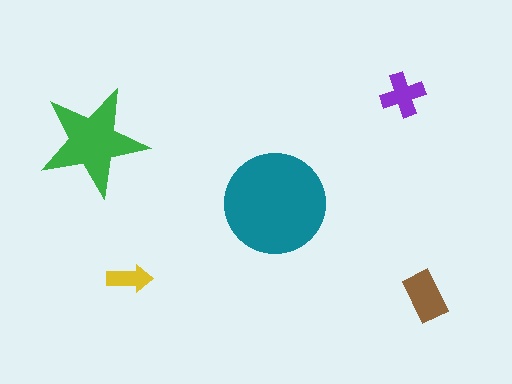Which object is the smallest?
The yellow arrow.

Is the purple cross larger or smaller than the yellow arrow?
Larger.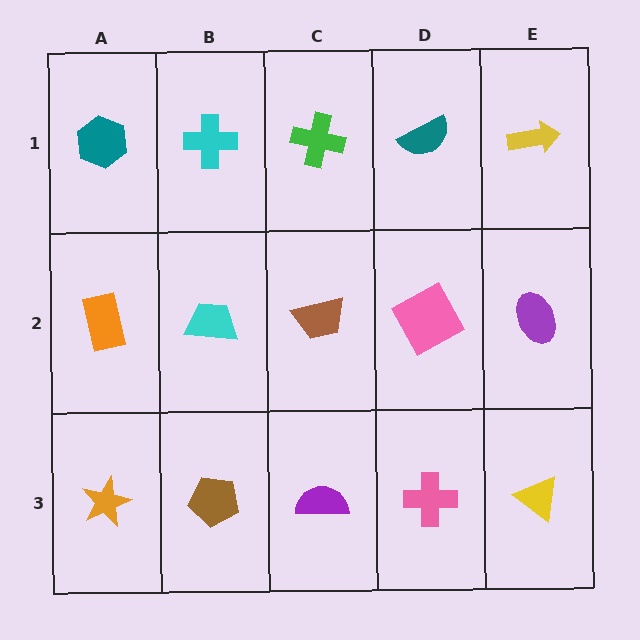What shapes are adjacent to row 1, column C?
A brown trapezoid (row 2, column C), a cyan cross (row 1, column B), a teal semicircle (row 1, column D).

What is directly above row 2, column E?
A yellow arrow.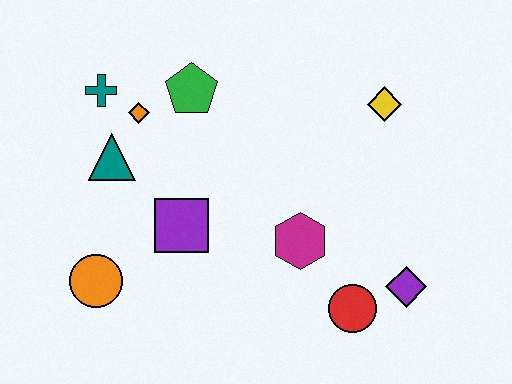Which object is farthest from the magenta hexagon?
The teal cross is farthest from the magenta hexagon.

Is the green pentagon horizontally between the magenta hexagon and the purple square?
Yes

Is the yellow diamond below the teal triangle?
No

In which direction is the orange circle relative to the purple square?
The orange circle is to the left of the purple square.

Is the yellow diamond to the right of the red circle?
Yes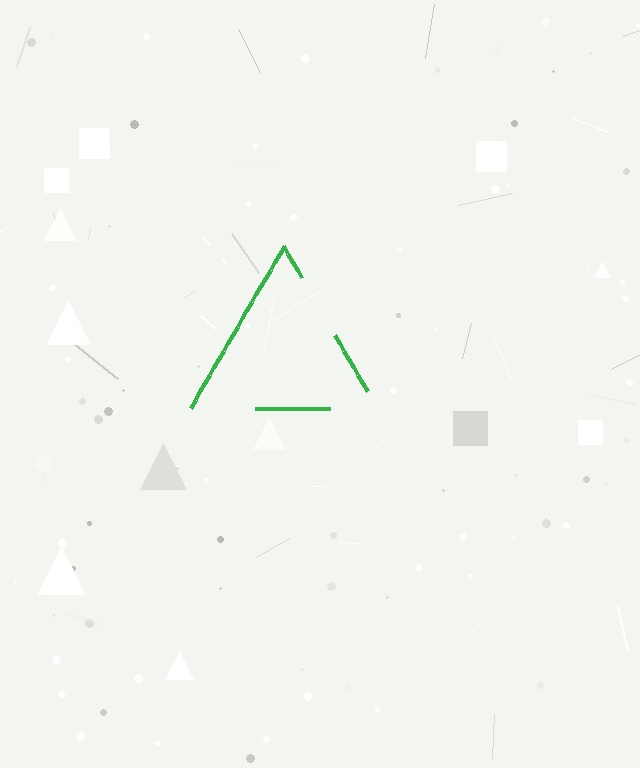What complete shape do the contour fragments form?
The contour fragments form a triangle.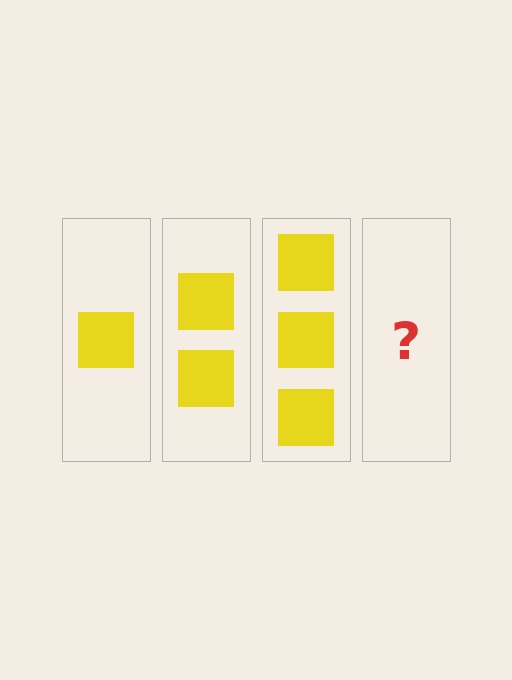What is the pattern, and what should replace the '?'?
The pattern is that each step adds one more square. The '?' should be 4 squares.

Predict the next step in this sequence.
The next step is 4 squares.